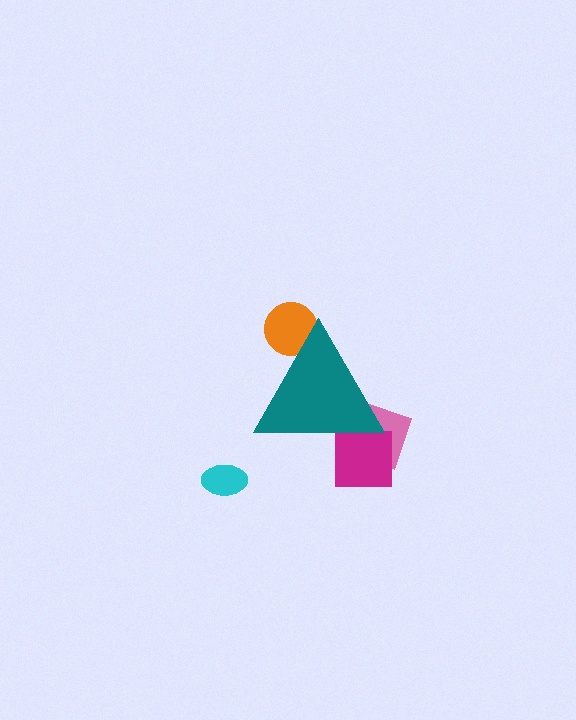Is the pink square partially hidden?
Yes, the pink square is partially hidden behind the teal triangle.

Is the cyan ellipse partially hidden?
No, the cyan ellipse is fully visible.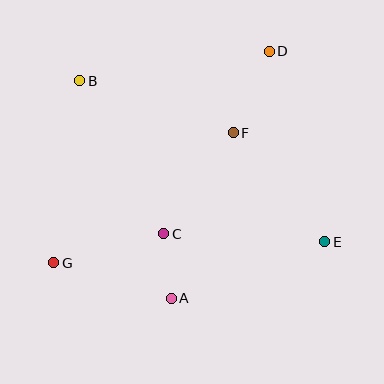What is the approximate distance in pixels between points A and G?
The distance between A and G is approximately 123 pixels.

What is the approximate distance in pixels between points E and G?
The distance between E and G is approximately 272 pixels.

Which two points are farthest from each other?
Points D and G are farthest from each other.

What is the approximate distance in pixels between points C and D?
The distance between C and D is approximately 211 pixels.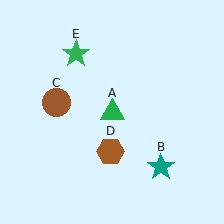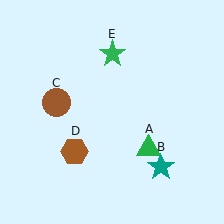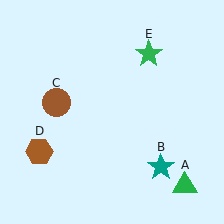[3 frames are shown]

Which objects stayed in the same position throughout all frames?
Teal star (object B) and brown circle (object C) remained stationary.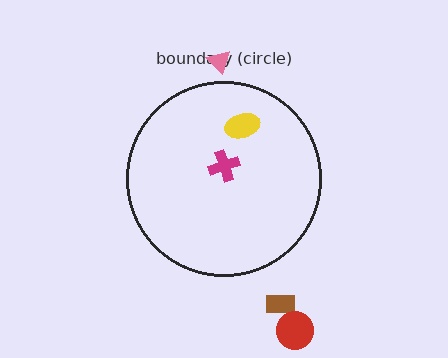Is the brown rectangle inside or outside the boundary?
Outside.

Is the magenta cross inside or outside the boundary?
Inside.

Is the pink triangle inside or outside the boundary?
Outside.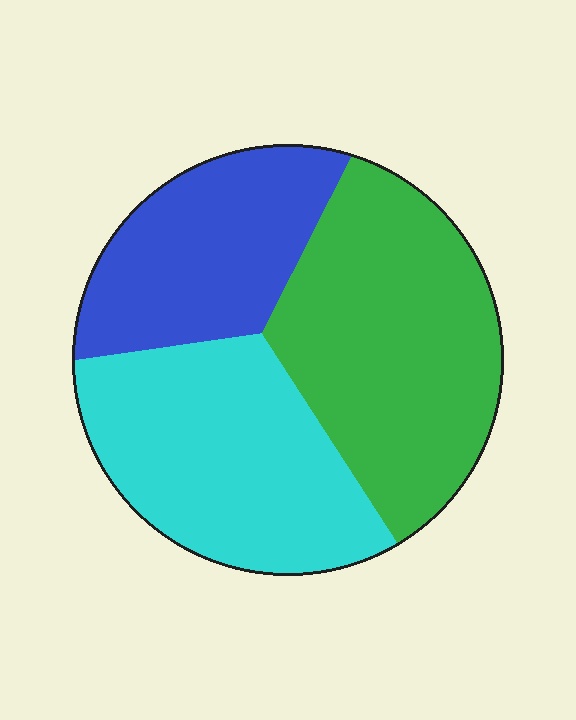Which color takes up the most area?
Green, at roughly 40%.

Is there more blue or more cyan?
Cyan.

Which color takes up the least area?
Blue, at roughly 25%.